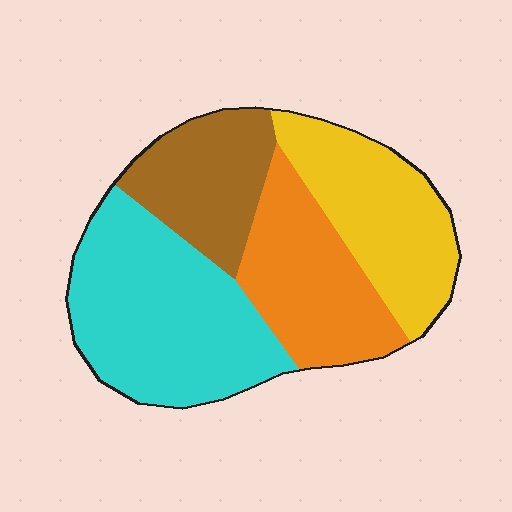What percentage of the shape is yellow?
Yellow takes up about one quarter (1/4) of the shape.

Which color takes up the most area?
Cyan, at roughly 35%.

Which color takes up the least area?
Brown, at roughly 20%.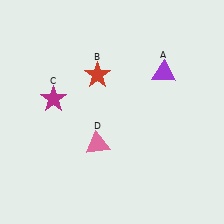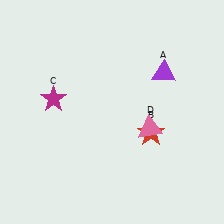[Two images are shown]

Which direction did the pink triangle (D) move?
The pink triangle (D) moved right.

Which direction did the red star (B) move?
The red star (B) moved down.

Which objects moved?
The objects that moved are: the red star (B), the pink triangle (D).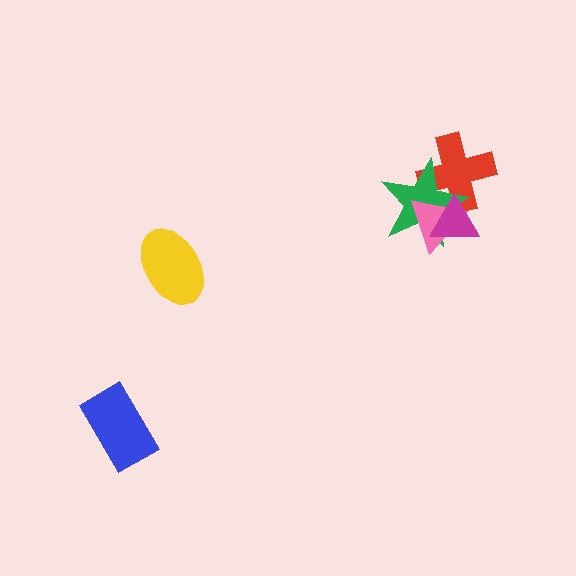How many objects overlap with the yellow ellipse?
0 objects overlap with the yellow ellipse.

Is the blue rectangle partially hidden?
No, no other shape covers it.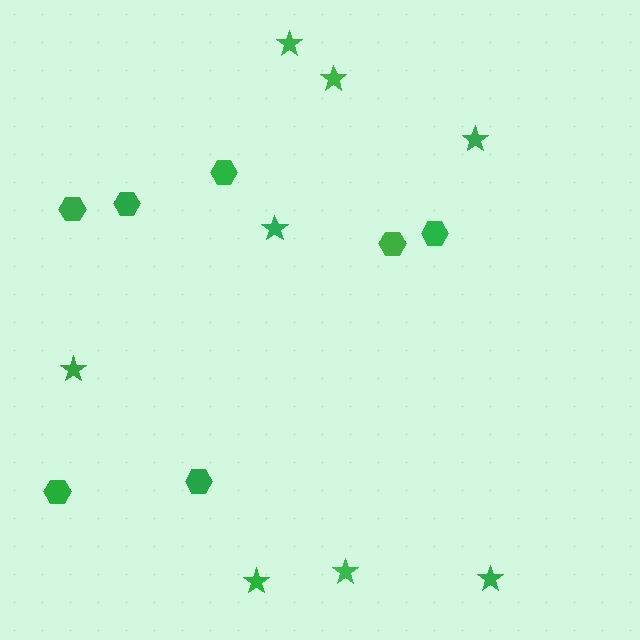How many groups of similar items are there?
There are 2 groups: one group of hexagons (7) and one group of stars (8).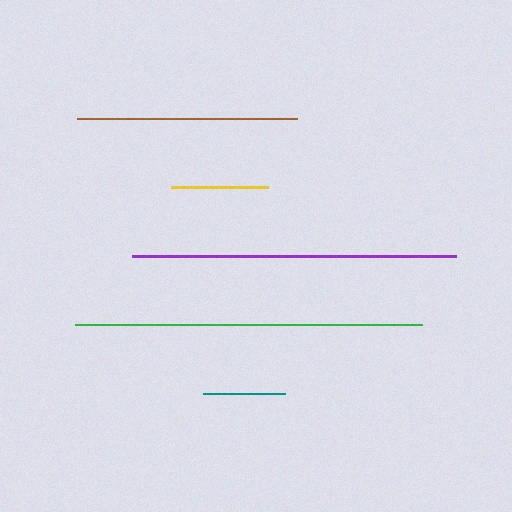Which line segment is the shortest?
The teal line is the shortest at approximately 82 pixels.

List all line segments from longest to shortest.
From longest to shortest: green, purple, brown, yellow, teal.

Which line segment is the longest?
The green line is the longest at approximately 347 pixels.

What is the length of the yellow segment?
The yellow segment is approximately 97 pixels long.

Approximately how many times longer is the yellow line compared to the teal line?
The yellow line is approximately 1.2 times the length of the teal line.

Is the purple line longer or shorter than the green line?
The green line is longer than the purple line.